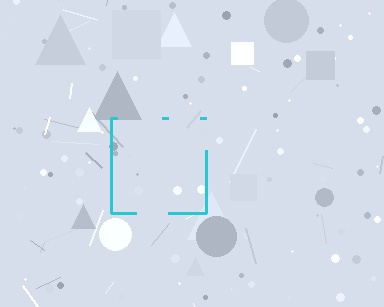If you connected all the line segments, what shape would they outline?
They would outline a square.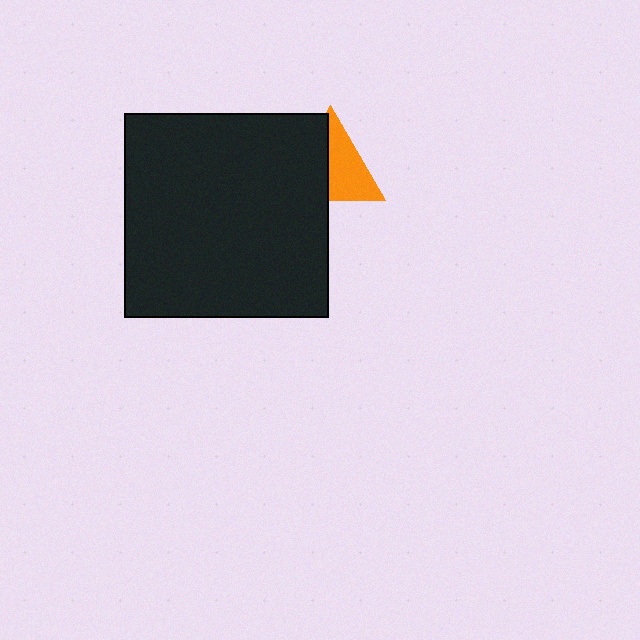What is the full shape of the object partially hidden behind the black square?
The partially hidden object is an orange triangle.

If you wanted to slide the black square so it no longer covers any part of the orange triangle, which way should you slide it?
Slide it left — that is the most direct way to separate the two shapes.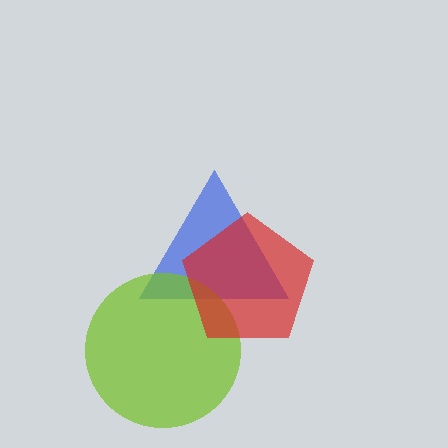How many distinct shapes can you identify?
There are 3 distinct shapes: a blue triangle, a lime circle, a red pentagon.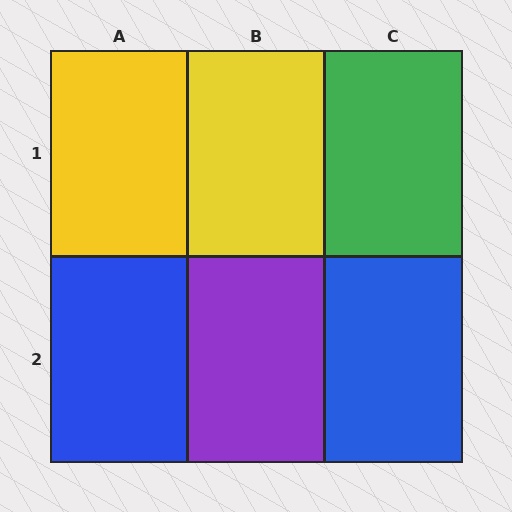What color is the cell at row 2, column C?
Blue.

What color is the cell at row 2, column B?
Purple.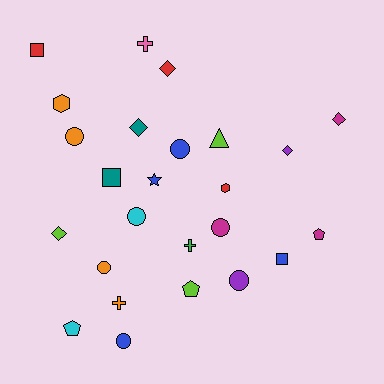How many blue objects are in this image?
There are 4 blue objects.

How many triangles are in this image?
There is 1 triangle.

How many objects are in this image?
There are 25 objects.